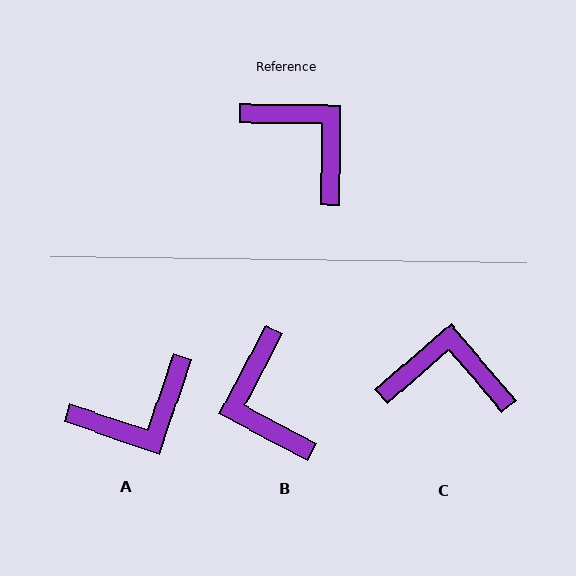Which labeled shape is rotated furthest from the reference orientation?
B, about 152 degrees away.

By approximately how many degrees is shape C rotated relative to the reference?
Approximately 41 degrees counter-clockwise.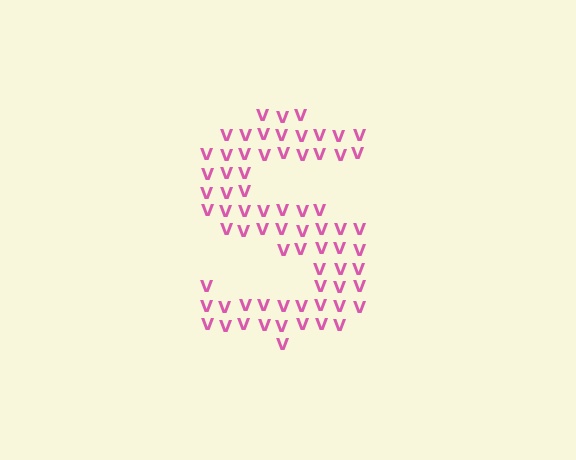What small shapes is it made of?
It is made of small letter V's.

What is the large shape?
The large shape is the letter S.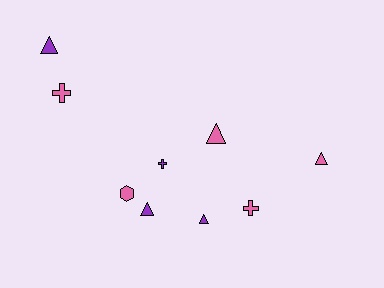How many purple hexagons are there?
There are no purple hexagons.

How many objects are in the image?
There are 9 objects.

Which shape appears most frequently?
Triangle, with 5 objects.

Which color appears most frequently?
Pink, with 5 objects.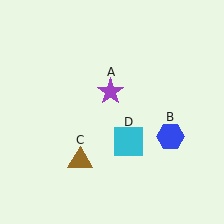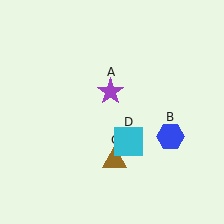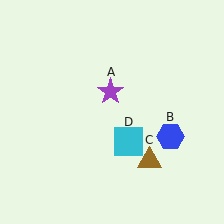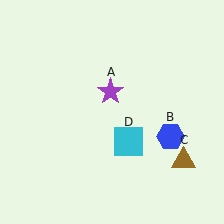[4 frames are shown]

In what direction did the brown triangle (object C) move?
The brown triangle (object C) moved right.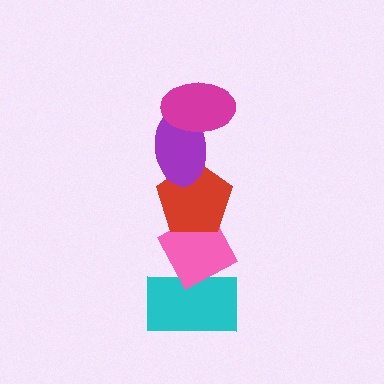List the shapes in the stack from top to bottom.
From top to bottom: the magenta ellipse, the purple ellipse, the red pentagon, the pink diamond, the cyan rectangle.